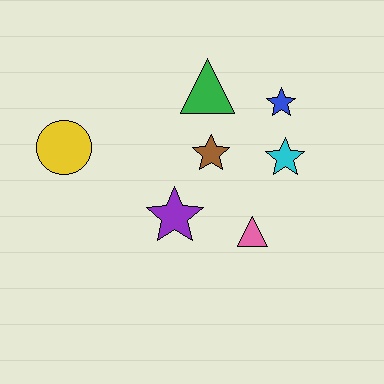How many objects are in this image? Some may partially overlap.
There are 7 objects.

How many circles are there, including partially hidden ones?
There is 1 circle.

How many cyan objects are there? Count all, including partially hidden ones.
There is 1 cyan object.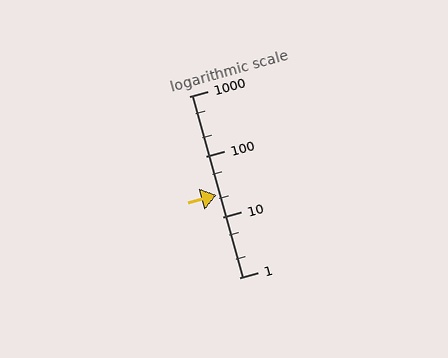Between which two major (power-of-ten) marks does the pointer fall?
The pointer is between 10 and 100.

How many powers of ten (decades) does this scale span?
The scale spans 3 decades, from 1 to 1000.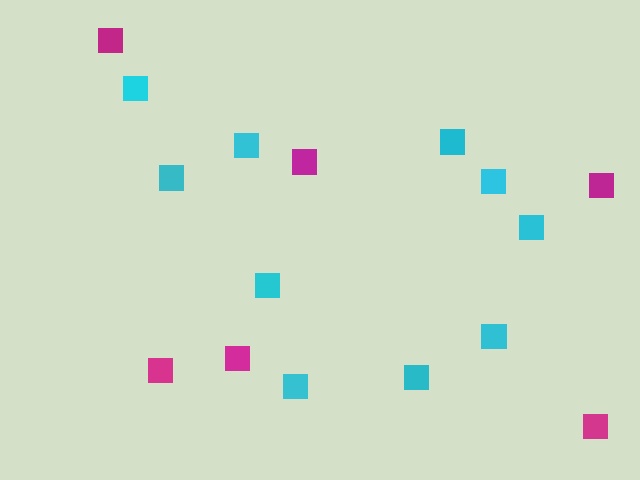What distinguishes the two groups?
There are 2 groups: one group of cyan squares (10) and one group of magenta squares (6).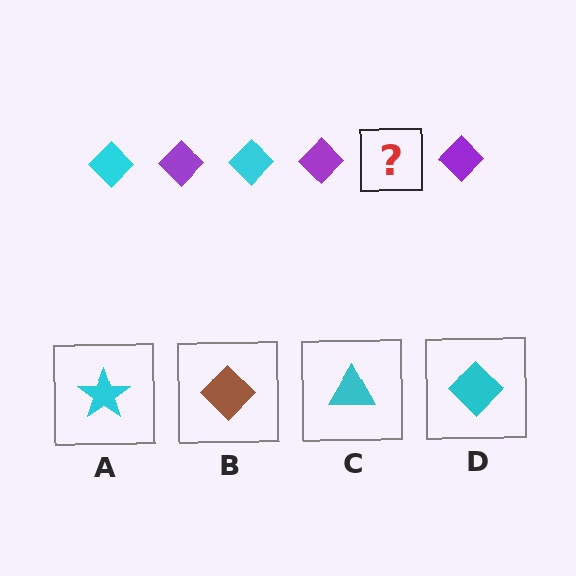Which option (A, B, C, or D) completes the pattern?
D.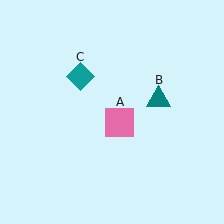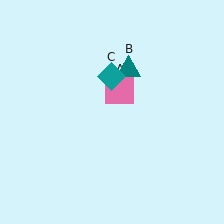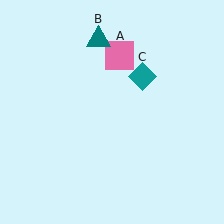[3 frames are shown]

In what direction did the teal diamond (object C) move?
The teal diamond (object C) moved right.